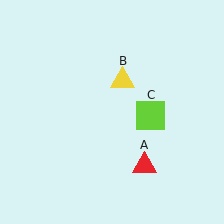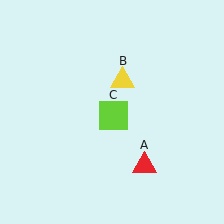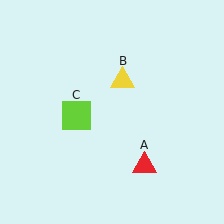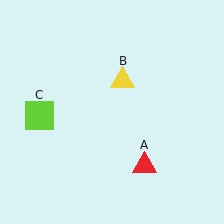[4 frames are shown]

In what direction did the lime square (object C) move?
The lime square (object C) moved left.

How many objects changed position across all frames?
1 object changed position: lime square (object C).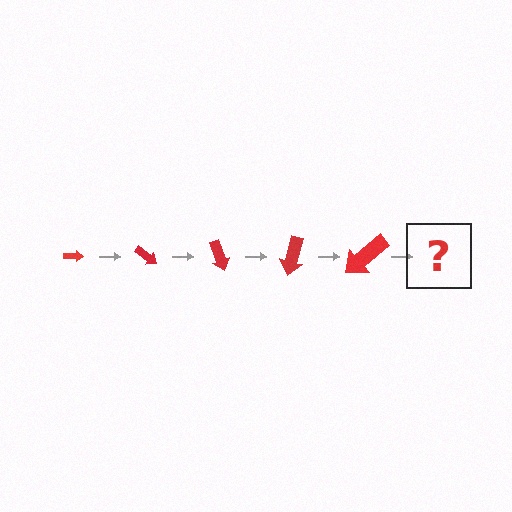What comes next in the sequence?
The next element should be an arrow, larger than the previous one and rotated 175 degrees from the start.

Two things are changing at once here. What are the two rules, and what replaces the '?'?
The two rules are that the arrow grows larger each step and it rotates 35 degrees each step. The '?' should be an arrow, larger than the previous one and rotated 175 degrees from the start.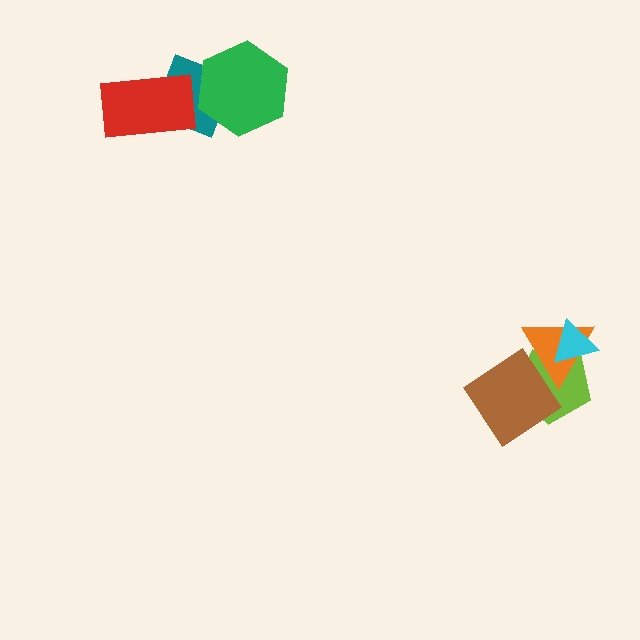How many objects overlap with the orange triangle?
3 objects overlap with the orange triangle.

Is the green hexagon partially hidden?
No, no other shape covers it.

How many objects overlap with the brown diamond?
2 objects overlap with the brown diamond.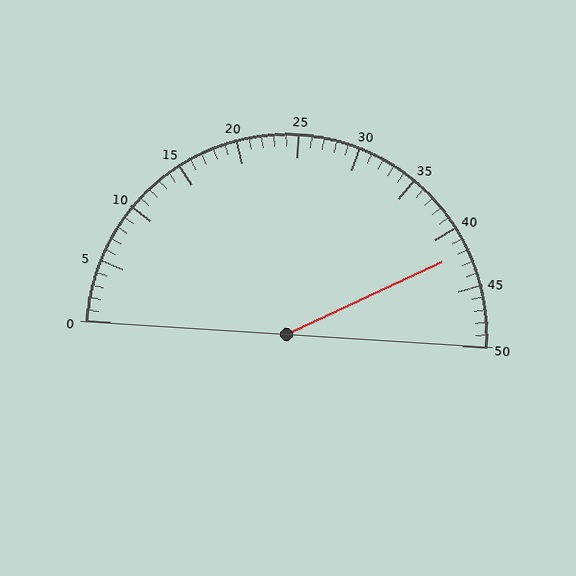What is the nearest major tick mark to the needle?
The nearest major tick mark is 40.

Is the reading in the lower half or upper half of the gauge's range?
The reading is in the upper half of the range (0 to 50).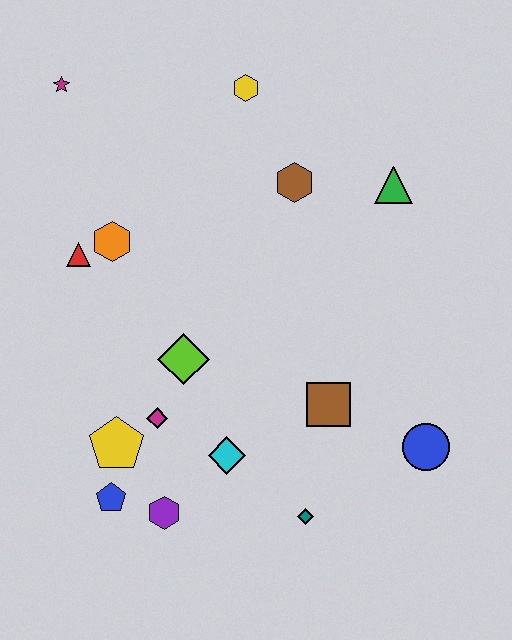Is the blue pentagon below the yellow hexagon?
Yes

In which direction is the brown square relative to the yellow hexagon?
The brown square is below the yellow hexagon.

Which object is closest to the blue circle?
The brown square is closest to the blue circle.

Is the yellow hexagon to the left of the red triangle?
No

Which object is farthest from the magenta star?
The blue circle is farthest from the magenta star.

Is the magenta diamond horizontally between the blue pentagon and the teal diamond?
Yes